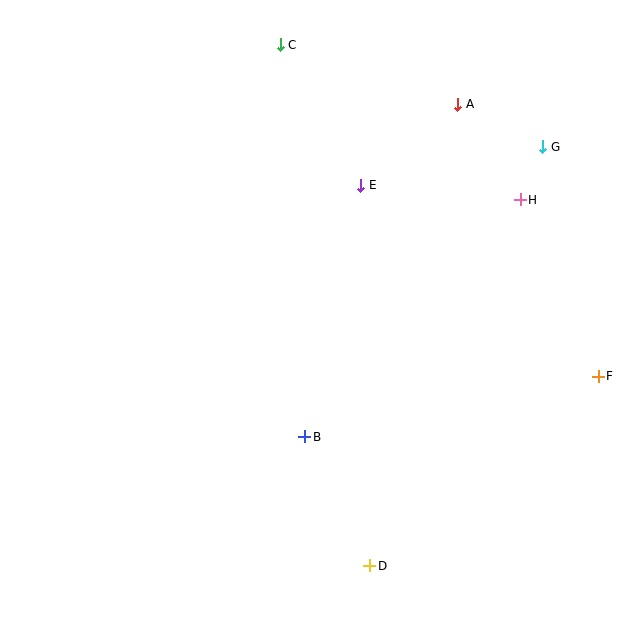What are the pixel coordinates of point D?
Point D is at (370, 566).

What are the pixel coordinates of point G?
Point G is at (543, 147).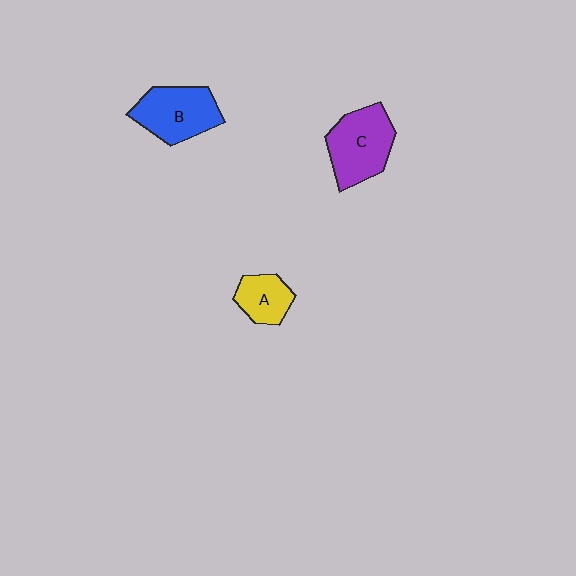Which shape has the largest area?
Shape C (purple).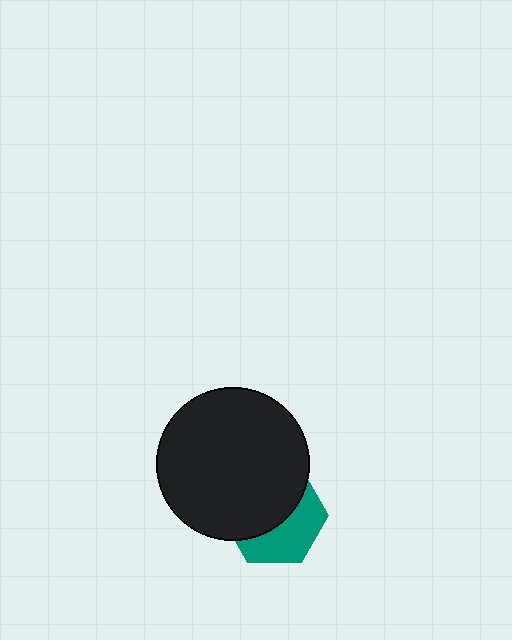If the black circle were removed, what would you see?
You would see the complete teal hexagon.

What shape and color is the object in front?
The object in front is a black circle.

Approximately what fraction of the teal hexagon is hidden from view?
Roughly 57% of the teal hexagon is hidden behind the black circle.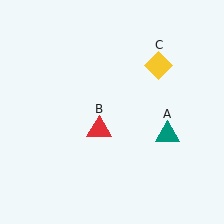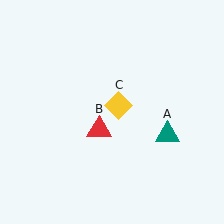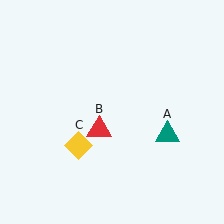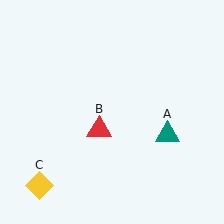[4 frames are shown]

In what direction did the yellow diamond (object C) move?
The yellow diamond (object C) moved down and to the left.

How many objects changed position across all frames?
1 object changed position: yellow diamond (object C).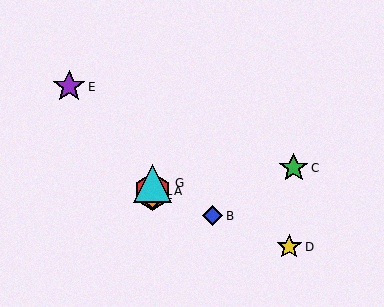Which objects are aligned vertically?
Objects A, F, G are aligned vertically.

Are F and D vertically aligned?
No, F is at x≈152 and D is at x≈289.